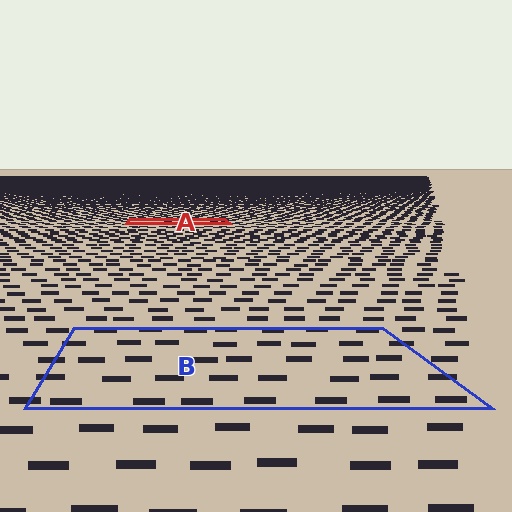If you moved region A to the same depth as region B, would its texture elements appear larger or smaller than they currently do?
They would appear larger. At a closer depth, the same texture elements are projected at a bigger on-screen size.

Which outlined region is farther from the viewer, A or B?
Region A is farther from the viewer — the texture elements inside it appear smaller and more densely packed.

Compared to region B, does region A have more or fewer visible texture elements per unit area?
Region A has more texture elements per unit area — they are packed more densely because it is farther away.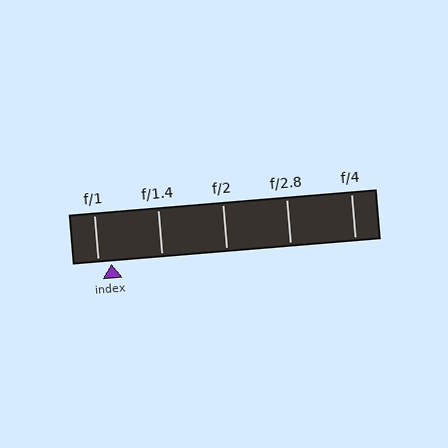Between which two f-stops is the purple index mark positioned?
The index mark is between f/1 and f/1.4.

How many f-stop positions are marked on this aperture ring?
There are 5 f-stop positions marked.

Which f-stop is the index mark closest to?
The index mark is closest to f/1.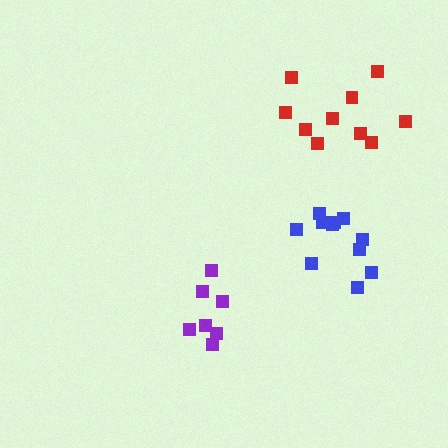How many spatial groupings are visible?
There are 3 spatial groupings.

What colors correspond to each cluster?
The clusters are colored: blue, purple, red.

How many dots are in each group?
Group 1: 11 dots, Group 2: 7 dots, Group 3: 10 dots (28 total).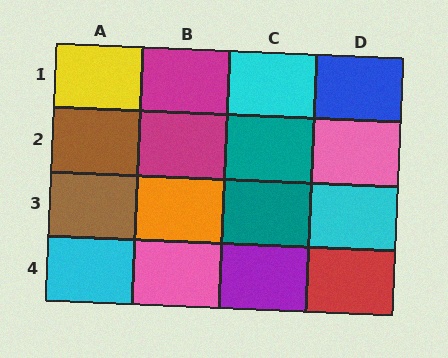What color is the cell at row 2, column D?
Pink.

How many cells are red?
1 cell is red.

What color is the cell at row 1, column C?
Cyan.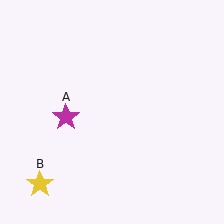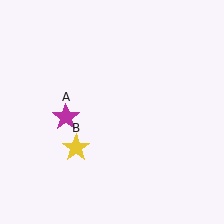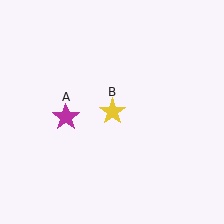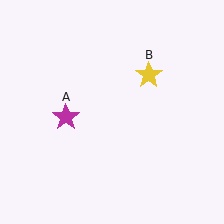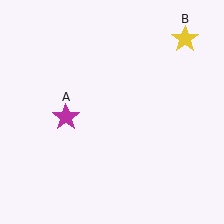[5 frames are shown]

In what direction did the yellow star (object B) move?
The yellow star (object B) moved up and to the right.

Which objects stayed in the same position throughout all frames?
Magenta star (object A) remained stationary.